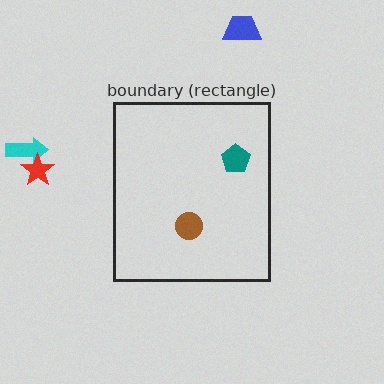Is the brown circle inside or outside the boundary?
Inside.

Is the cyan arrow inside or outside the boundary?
Outside.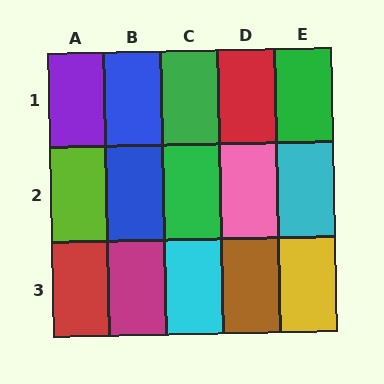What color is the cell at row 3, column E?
Yellow.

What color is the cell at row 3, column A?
Red.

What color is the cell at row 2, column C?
Green.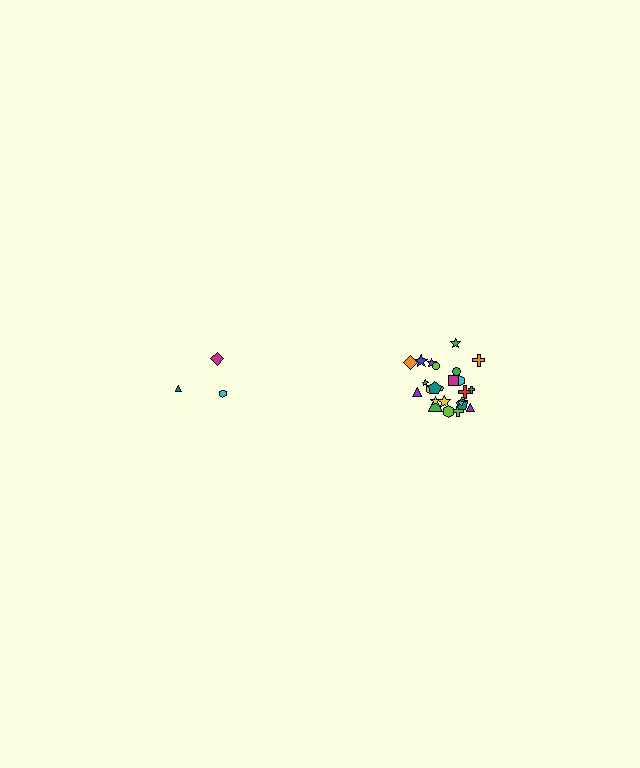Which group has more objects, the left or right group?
The right group.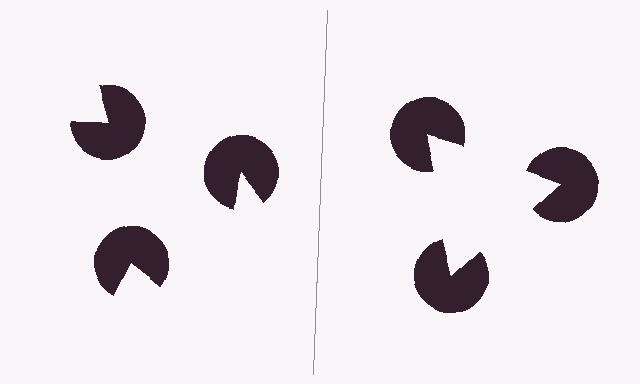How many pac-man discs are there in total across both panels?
6 — 3 on each side.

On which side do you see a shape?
An illusory triangle appears on the right side. On the left side the wedge cuts are rotated, so no coherent shape forms.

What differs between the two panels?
The pac-man discs are positioned identically on both sides; only the wedge orientations differ. On the right they align to a triangle; on the left they are misaligned.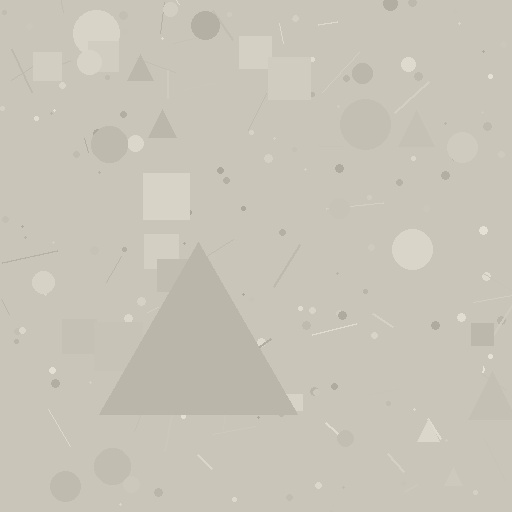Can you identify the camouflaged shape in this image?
The camouflaged shape is a triangle.